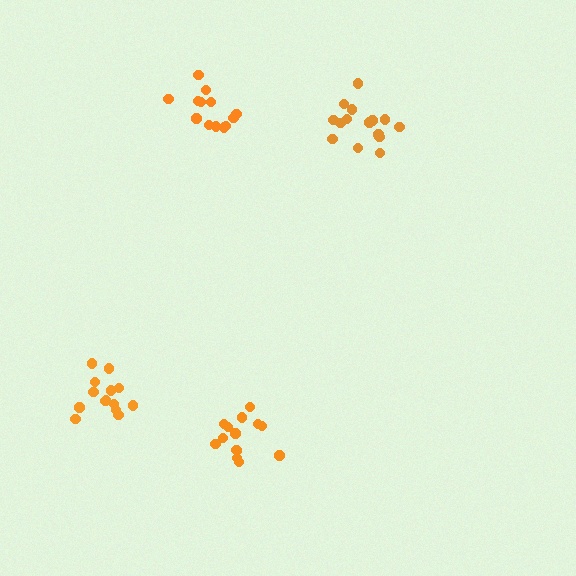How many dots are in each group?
Group 1: 14 dots, Group 2: 13 dots, Group 3: 15 dots, Group 4: 14 dots (56 total).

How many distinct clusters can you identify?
There are 4 distinct clusters.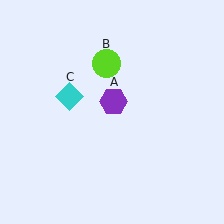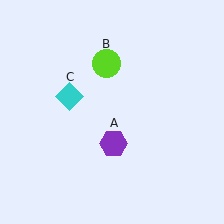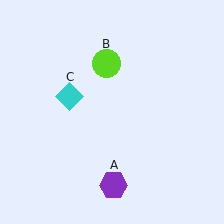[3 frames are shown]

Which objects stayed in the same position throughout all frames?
Lime circle (object B) and cyan diamond (object C) remained stationary.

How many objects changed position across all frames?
1 object changed position: purple hexagon (object A).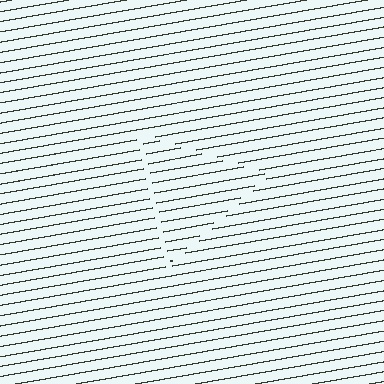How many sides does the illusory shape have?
3 sides — the line-ends trace a triangle.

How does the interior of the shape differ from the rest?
The interior of the shape contains the same grating, shifted by half a period — the contour is defined by the phase discontinuity where line-ends from the inner and outer gratings abut.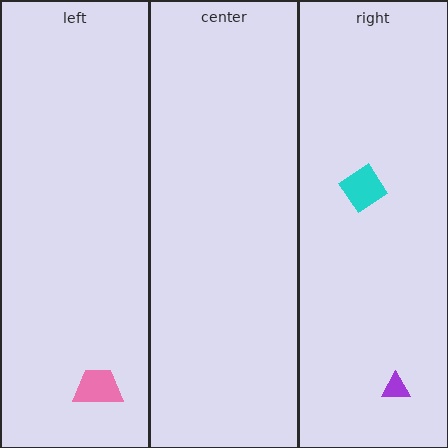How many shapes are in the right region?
2.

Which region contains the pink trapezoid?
The left region.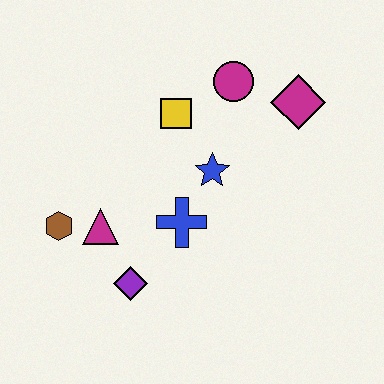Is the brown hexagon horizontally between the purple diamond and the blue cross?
No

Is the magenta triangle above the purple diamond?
Yes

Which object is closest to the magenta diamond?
The magenta circle is closest to the magenta diamond.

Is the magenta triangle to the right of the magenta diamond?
No